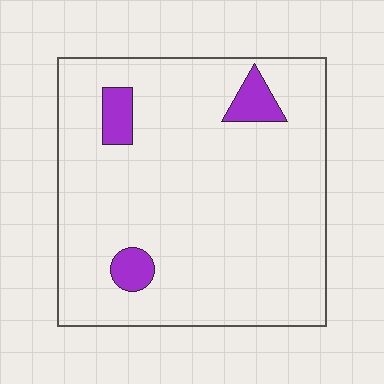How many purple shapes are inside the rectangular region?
3.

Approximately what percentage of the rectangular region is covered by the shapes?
Approximately 5%.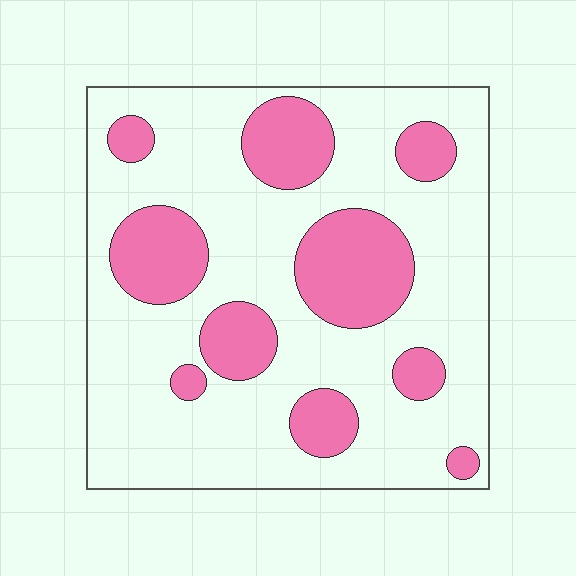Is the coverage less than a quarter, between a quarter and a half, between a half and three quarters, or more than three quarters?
Between a quarter and a half.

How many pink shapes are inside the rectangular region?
10.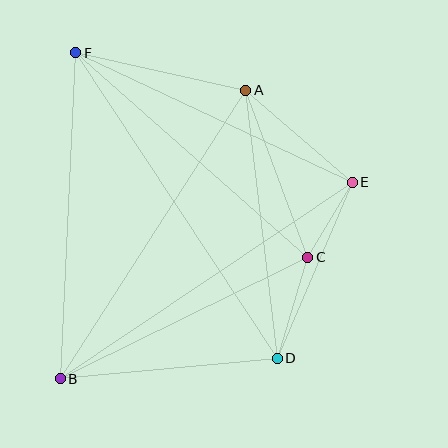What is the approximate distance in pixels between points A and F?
The distance between A and F is approximately 174 pixels.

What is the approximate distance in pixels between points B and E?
The distance between B and E is approximately 352 pixels.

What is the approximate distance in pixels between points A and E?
The distance between A and E is approximately 141 pixels.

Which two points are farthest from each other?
Points D and F are farthest from each other.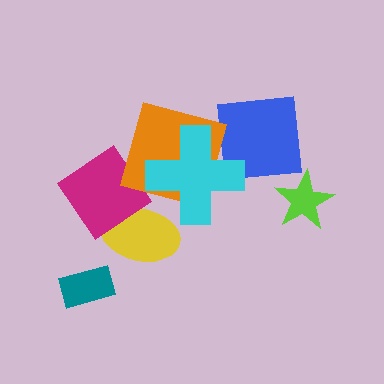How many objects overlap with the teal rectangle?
0 objects overlap with the teal rectangle.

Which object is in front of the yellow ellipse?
The magenta diamond is in front of the yellow ellipse.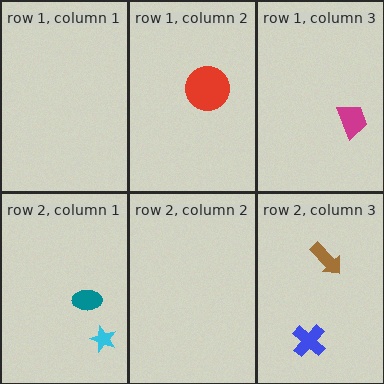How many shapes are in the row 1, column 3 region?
1.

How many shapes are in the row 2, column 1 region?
2.